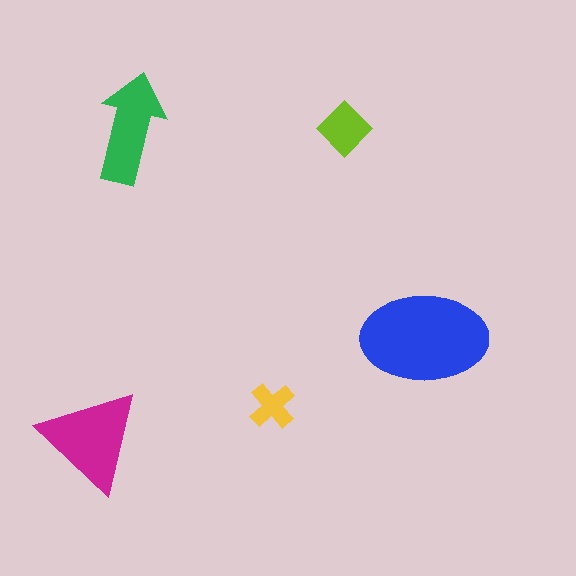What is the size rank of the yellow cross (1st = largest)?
5th.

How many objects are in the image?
There are 5 objects in the image.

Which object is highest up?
The green arrow is topmost.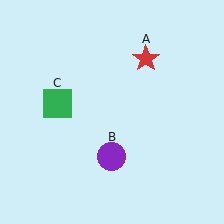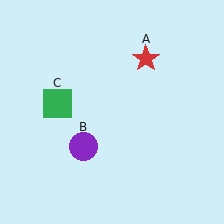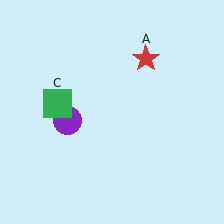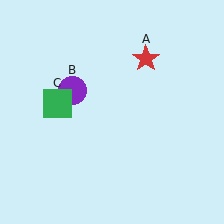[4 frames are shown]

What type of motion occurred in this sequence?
The purple circle (object B) rotated clockwise around the center of the scene.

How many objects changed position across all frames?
1 object changed position: purple circle (object B).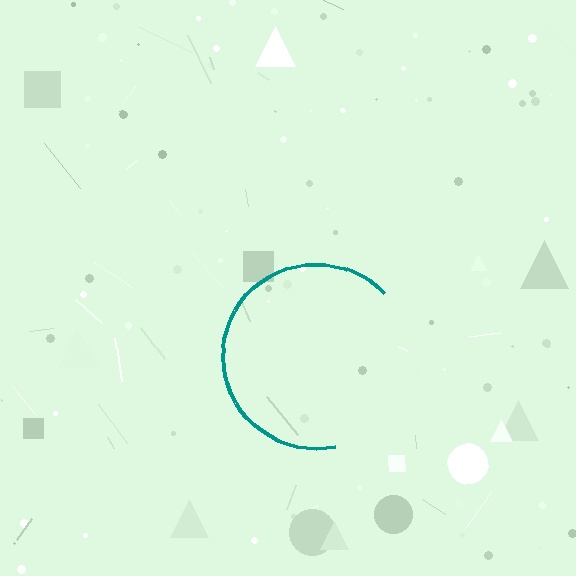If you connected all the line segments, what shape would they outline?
They would outline a circle.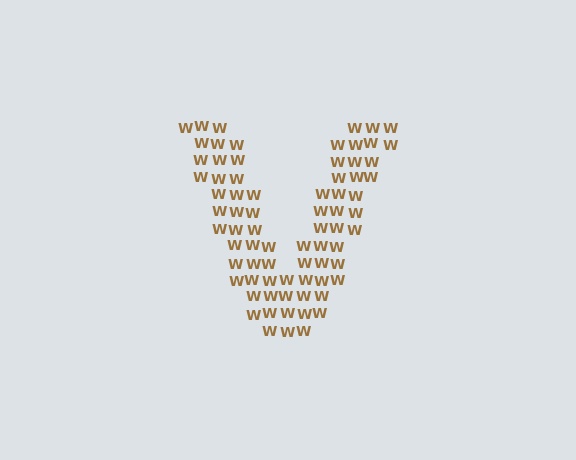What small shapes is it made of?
It is made of small letter W's.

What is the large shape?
The large shape is the letter V.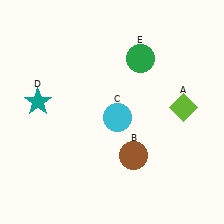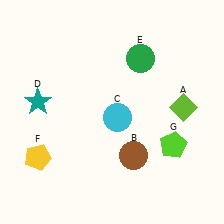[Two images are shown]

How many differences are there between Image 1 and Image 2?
There are 2 differences between the two images.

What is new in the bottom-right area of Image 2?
A lime pentagon (G) was added in the bottom-right area of Image 2.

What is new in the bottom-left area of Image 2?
A yellow pentagon (F) was added in the bottom-left area of Image 2.